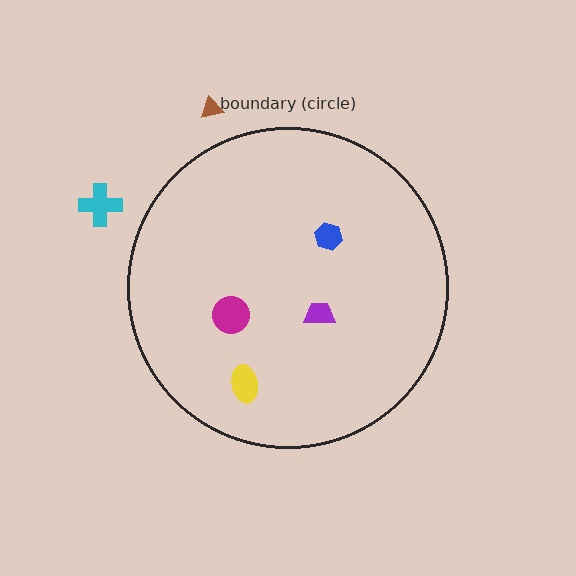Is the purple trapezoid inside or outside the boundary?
Inside.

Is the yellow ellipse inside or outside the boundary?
Inside.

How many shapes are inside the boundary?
4 inside, 2 outside.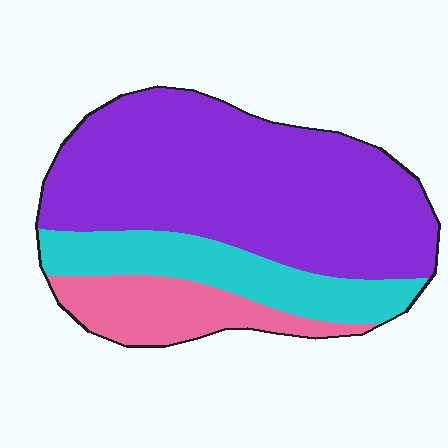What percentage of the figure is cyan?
Cyan takes up about one fifth (1/5) of the figure.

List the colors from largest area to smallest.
From largest to smallest: purple, cyan, pink.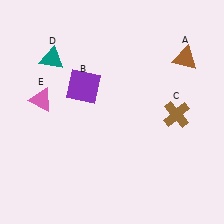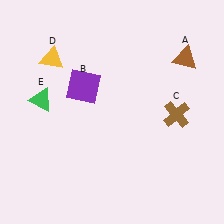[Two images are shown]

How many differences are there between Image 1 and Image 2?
There are 2 differences between the two images.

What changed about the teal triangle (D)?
In Image 1, D is teal. In Image 2, it changed to yellow.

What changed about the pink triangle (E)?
In Image 1, E is pink. In Image 2, it changed to green.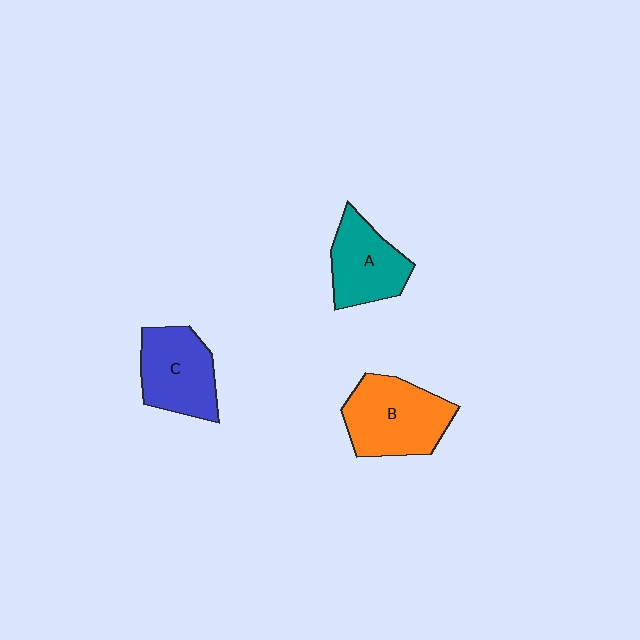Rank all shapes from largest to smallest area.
From largest to smallest: B (orange), C (blue), A (teal).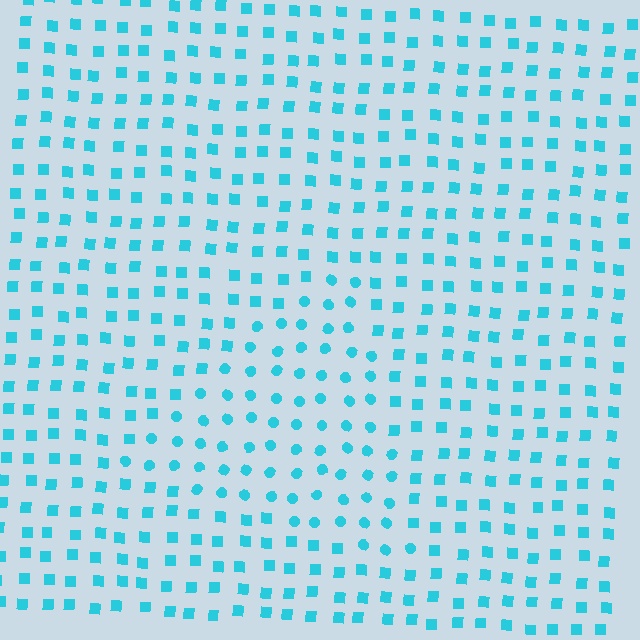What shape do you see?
I see a triangle.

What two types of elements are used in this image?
The image uses circles inside the triangle region and squares outside it.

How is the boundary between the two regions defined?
The boundary is defined by a change in element shape: circles inside vs. squares outside. All elements share the same color and spacing.